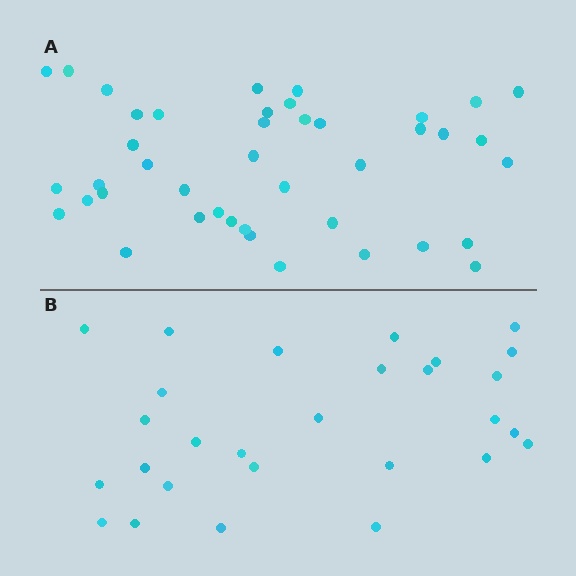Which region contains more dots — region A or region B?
Region A (the top region) has more dots.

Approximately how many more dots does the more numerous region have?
Region A has approximately 15 more dots than region B.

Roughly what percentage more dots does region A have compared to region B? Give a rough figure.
About 50% more.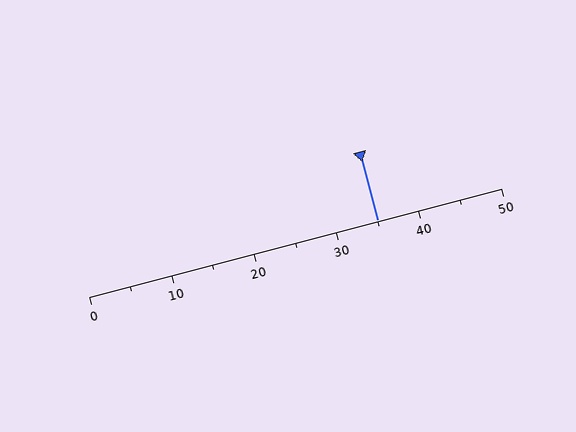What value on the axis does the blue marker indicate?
The marker indicates approximately 35.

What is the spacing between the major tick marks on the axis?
The major ticks are spaced 10 apart.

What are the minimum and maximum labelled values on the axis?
The axis runs from 0 to 50.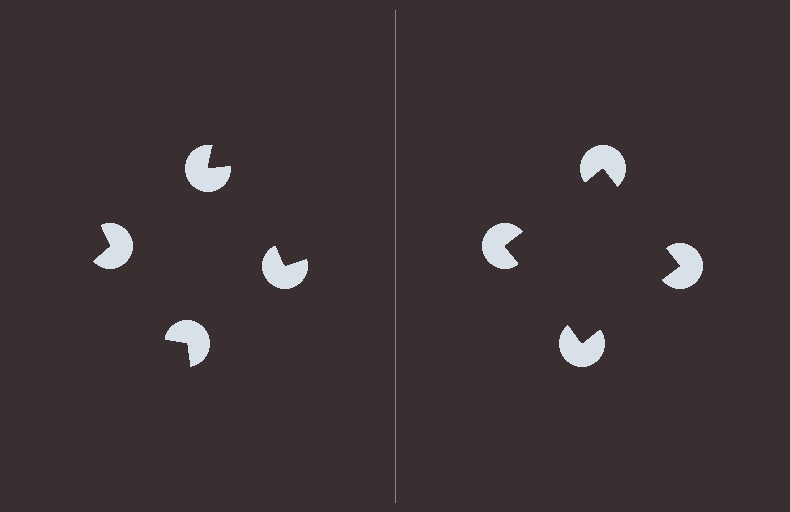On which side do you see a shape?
An illusory square appears on the right side. On the left side the wedge cuts are rotated, so no coherent shape forms.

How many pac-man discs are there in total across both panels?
8 — 4 on each side.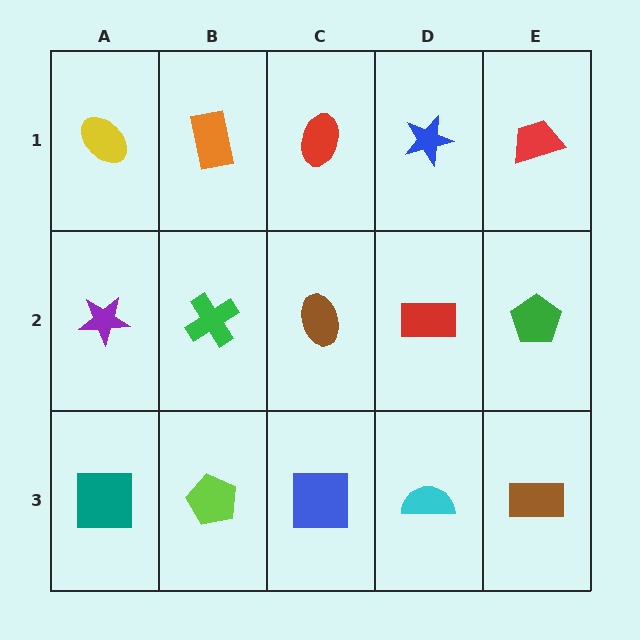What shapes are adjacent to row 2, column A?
A yellow ellipse (row 1, column A), a teal square (row 3, column A), a green cross (row 2, column B).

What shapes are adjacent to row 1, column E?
A green pentagon (row 2, column E), a blue star (row 1, column D).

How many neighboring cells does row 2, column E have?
3.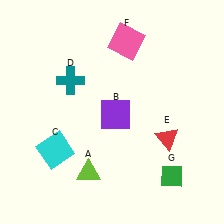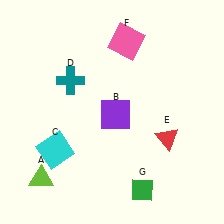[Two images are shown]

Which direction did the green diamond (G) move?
The green diamond (G) moved left.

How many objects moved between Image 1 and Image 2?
2 objects moved between the two images.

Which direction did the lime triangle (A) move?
The lime triangle (A) moved left.